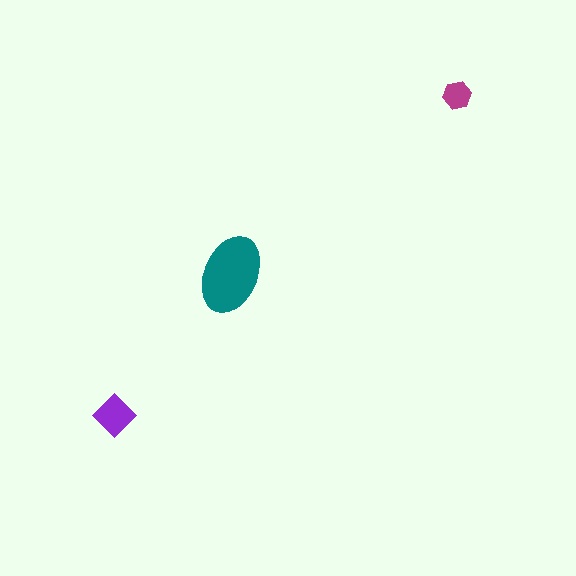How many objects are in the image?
There are 3 objects in the image.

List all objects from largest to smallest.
The teal ellipse, the purple diamond, the magenta hexagon.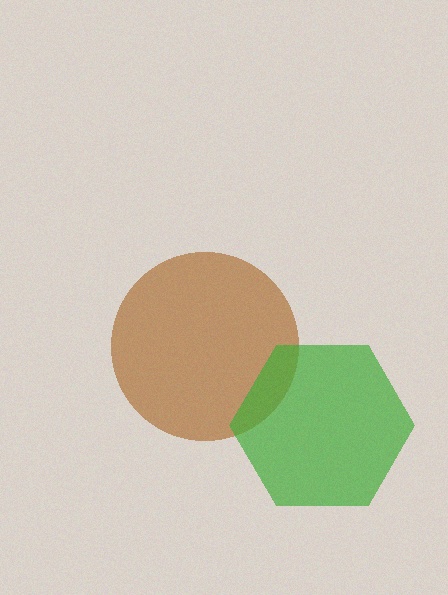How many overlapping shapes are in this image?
There are 2 overlapping shapes in the image.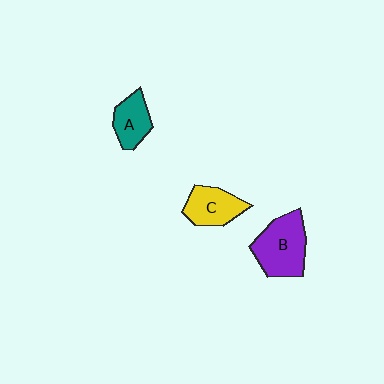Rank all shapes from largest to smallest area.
From largest to smallest: B (purple), C (yellow), A (teal).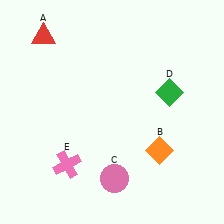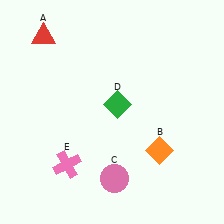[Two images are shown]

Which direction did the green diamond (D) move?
The green diamond (D) moved left.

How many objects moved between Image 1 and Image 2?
1 object moved between the two images.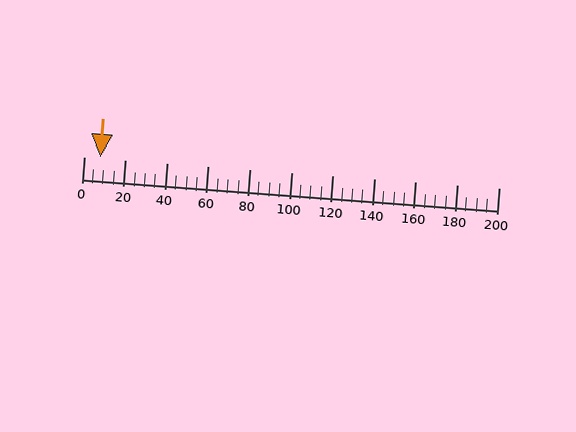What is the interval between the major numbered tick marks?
The major tick marks are spaced 20 units apart.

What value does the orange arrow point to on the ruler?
The orange arrow points to approximately 8.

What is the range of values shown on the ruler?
The ruler shows values from 0 to 200.